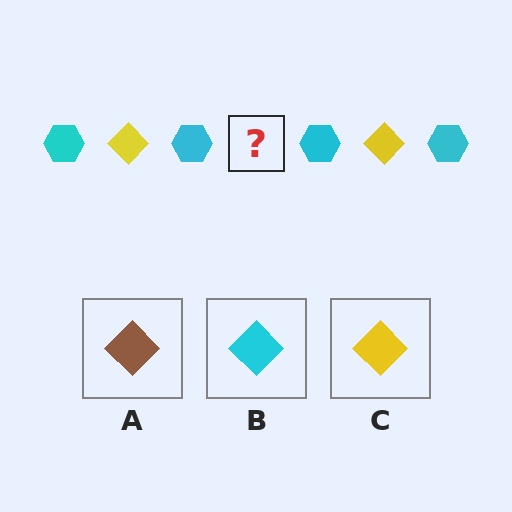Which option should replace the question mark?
Option C.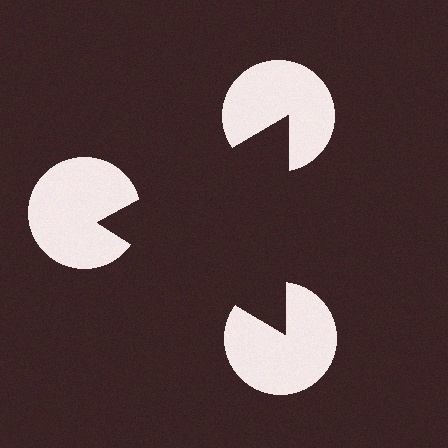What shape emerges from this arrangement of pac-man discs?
An illusory triangle — its edges are inferred from the aligned wedge cuts in the pac-man discs, not physically drawn.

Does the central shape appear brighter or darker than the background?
It typically appears slightly darker than the background, even though no actual brightness change is drawn.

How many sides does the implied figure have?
3 sides.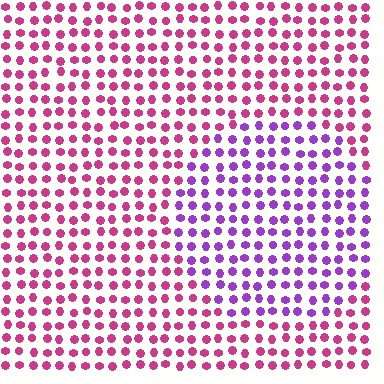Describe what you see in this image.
The image is filled with small magenta elements in a uniform arrangement. A circle-shaped region is visible where the elements are tinted to a slightly different hue, forming a subtle color boundary.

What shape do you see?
I see a circle.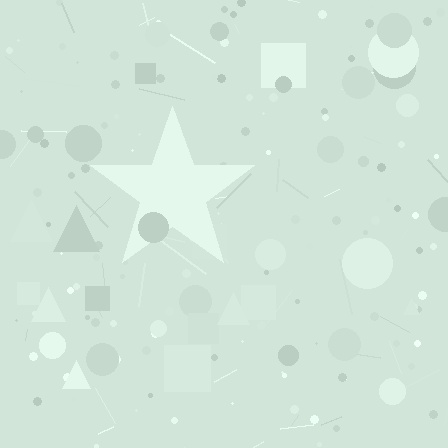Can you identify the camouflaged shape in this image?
The camouflaged shape is a star.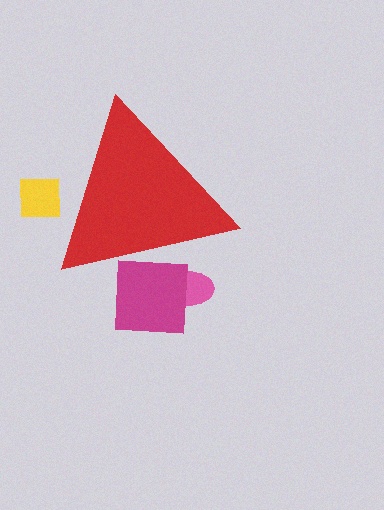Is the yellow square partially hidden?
Yes, the yellow square is partially hidden behind the red triangle.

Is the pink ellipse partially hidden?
Yes, the pink ellipse is partially hidden behind the red triangle.